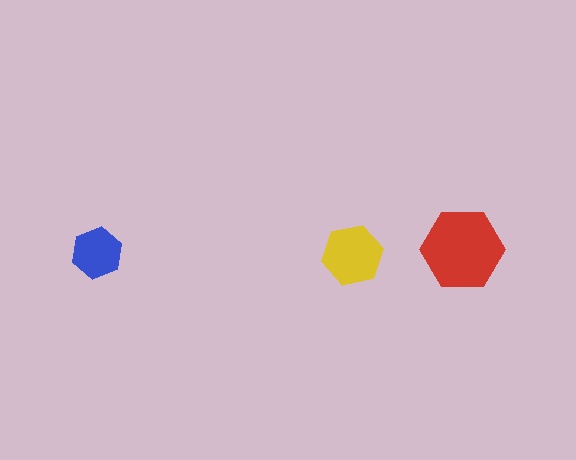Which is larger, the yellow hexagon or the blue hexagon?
The yellow one.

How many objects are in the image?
There are 3 objects in the image.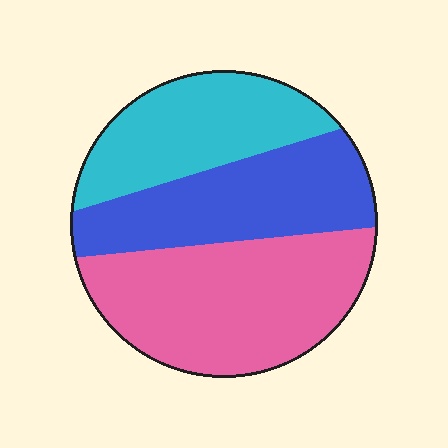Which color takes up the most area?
Pink, at roughly 40%.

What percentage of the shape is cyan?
Cyan covers around 25% of the shape.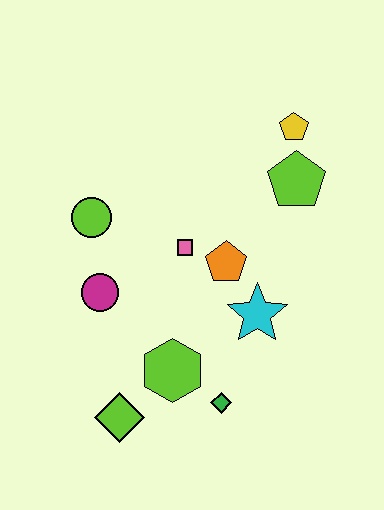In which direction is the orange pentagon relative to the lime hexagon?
The orange pentagon is above the lime hexagon.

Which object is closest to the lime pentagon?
The yellow pentagon is closest to the lime pentagon.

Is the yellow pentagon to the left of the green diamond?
No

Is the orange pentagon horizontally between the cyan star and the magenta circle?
Yes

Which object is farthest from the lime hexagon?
The yellow pentagon is farthest from the lime hexagon.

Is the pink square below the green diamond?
No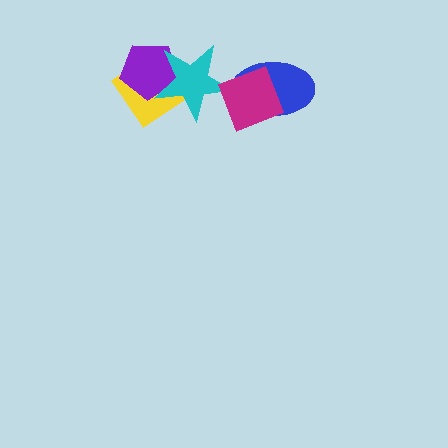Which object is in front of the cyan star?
The magenta diamond is in front of the cyan star.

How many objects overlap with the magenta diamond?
2 objects overlap with the magenta diamond.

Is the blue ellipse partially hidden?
Yes, it is partially covered by another shape.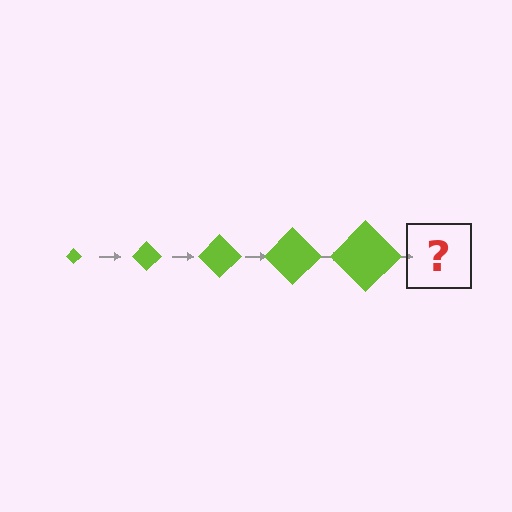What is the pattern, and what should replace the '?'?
The pattern is that the diamond gets progressively larger each step. The '?' should be a lime diamond, larger than the previous one.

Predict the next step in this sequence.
The next step is a lime diamond, larger than the previous one.